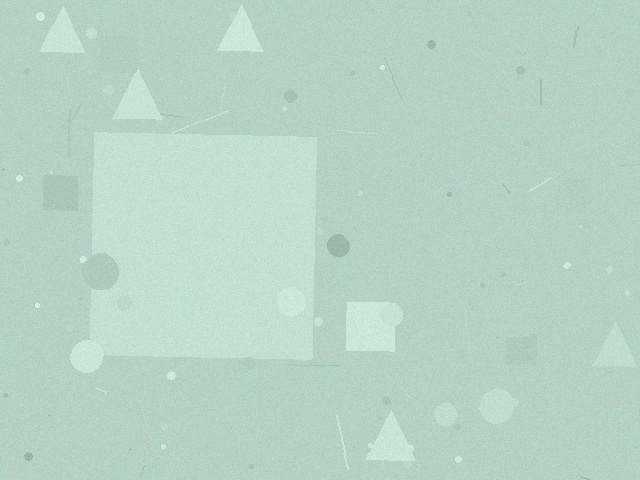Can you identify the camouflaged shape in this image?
The camouflaged shape is a square.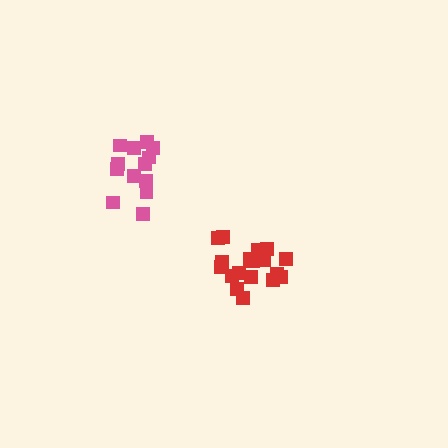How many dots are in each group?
Group 1: 13 dots, Group 2: 18 dots (31 total).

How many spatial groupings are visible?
There are 2 spatial groupings.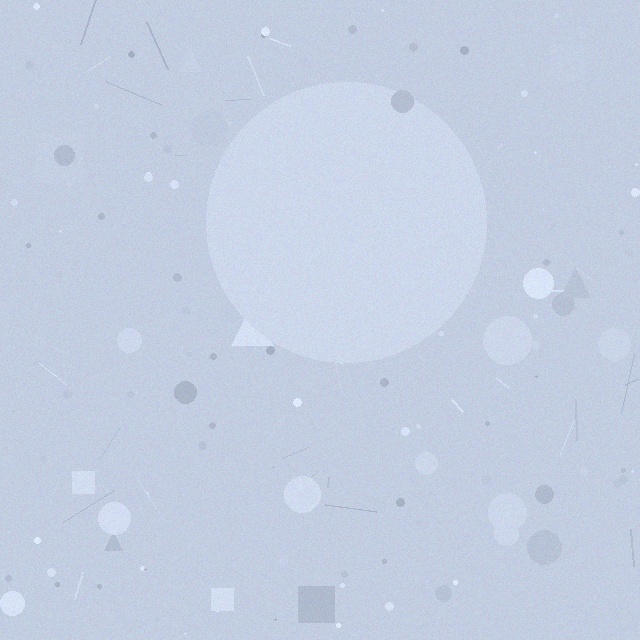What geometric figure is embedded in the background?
A circle is embedded in the background.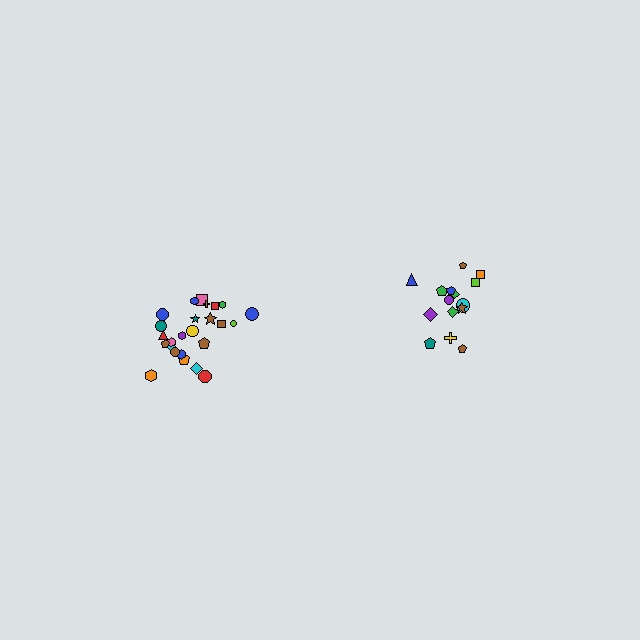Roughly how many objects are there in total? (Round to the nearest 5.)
Roughly 40 objects in total.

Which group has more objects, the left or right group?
The left group.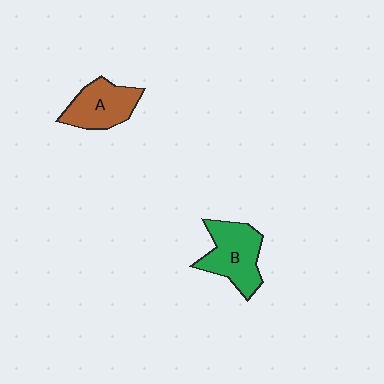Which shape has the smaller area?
Shape A (brown).